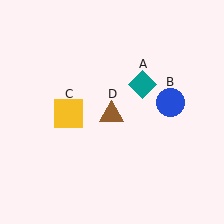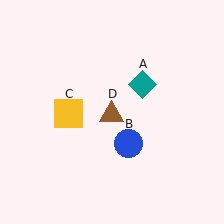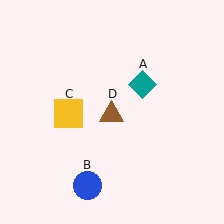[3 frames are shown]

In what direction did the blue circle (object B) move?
The blue circle (object B) moved down and to the left.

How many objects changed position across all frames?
1 object changed position: blue circle (object B).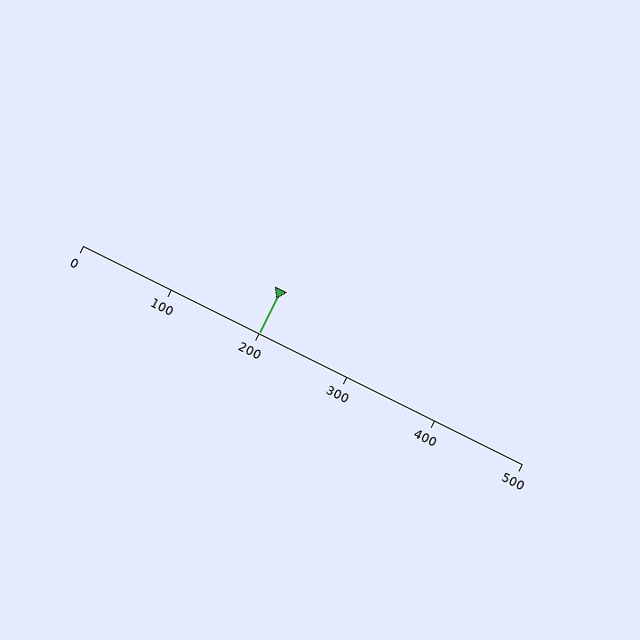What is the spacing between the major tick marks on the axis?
The major ticks are spaced 100 apart.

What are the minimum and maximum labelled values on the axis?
The axis runs from 0 to 500.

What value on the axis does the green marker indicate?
The marker indicates approximately 200.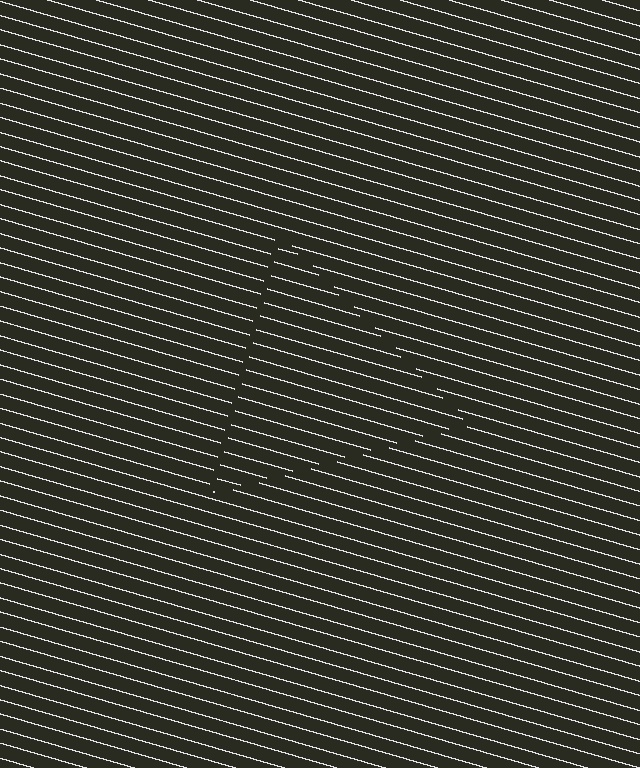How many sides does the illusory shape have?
3 sides — the line-ends trace a triangle.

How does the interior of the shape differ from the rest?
The interior of the shape contains the same grating, shifted by half a period — the contour is defined by the phase discontinuity where line-ends from the inner and outer gratings abut.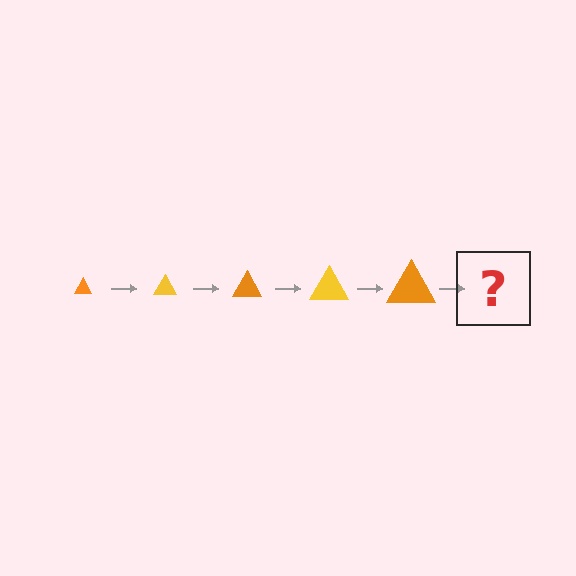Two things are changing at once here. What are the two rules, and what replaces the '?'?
The two rules are that the triangle grows larger each step and the color cycles through orange and yellow. The '?' should be a yellow triangle, larger than the previous one.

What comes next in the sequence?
The next element should be a yellow triangle, larger than the previous one.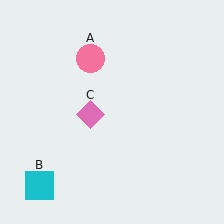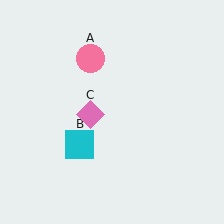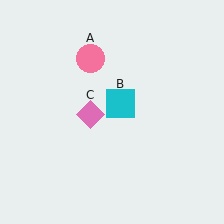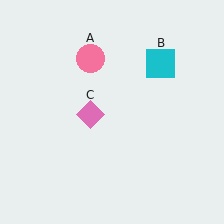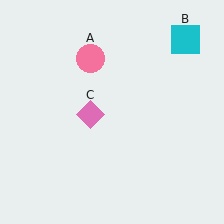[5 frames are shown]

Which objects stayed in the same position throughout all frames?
Pink circle (object A) and pink diamond (object C) remained stationary.